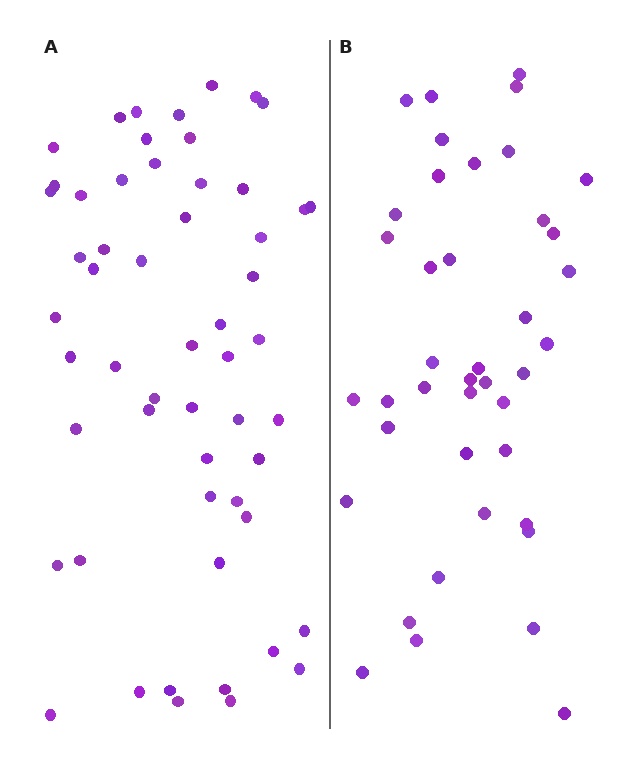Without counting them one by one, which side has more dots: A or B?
Region A (the left region) has more dots.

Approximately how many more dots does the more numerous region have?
Region A has approximately 15 more dots than region B.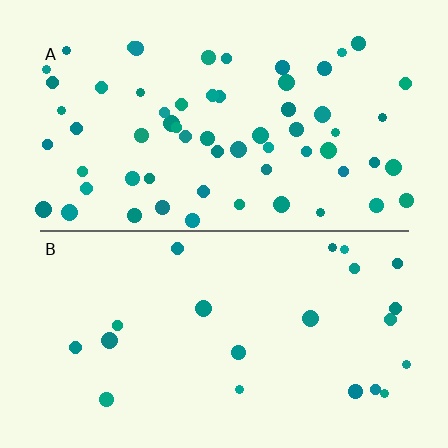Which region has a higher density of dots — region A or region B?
A (the top).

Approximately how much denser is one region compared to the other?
Approximately 2.9× — region A over region B.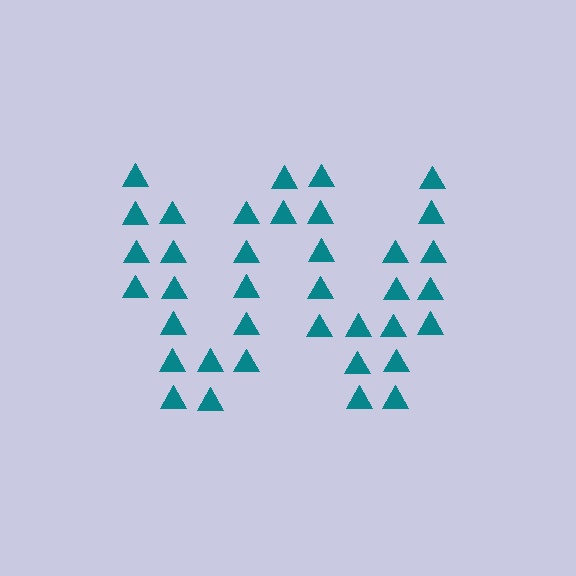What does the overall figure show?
The overall figure shows the letter W.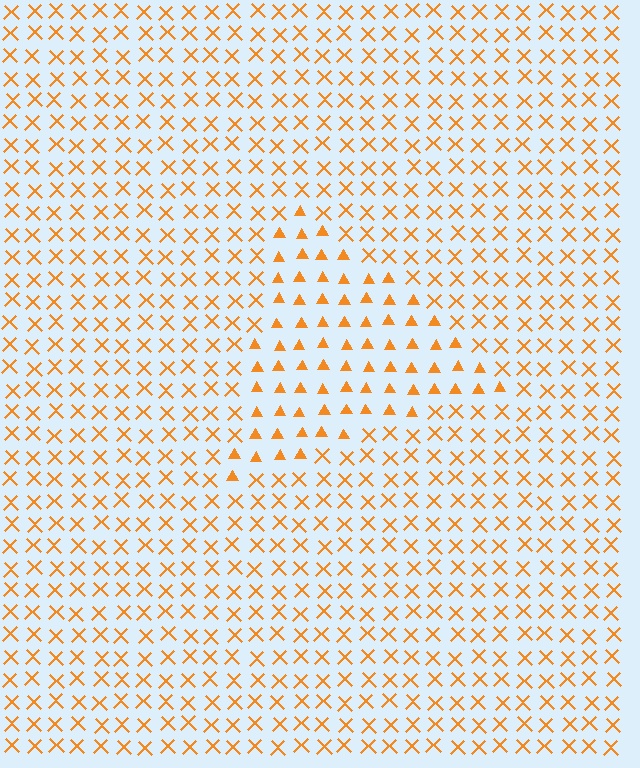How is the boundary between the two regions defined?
The boundary is defined by a change in element shape: triangles inside vs. X marks outside. All elements share the same color and spacing.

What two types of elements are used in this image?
The image uses triangles inside the triangle region and X marks outside it.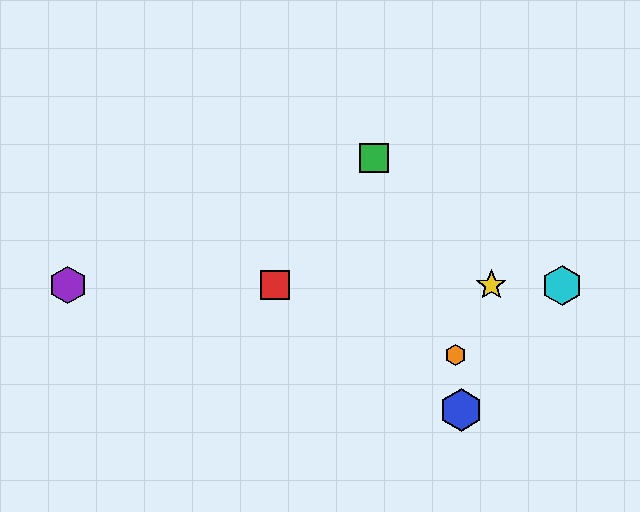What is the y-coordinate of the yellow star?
The yellow star is at y≈285.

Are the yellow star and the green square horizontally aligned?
No, the yellow star is at y≈285 and the green square is at y≈158.